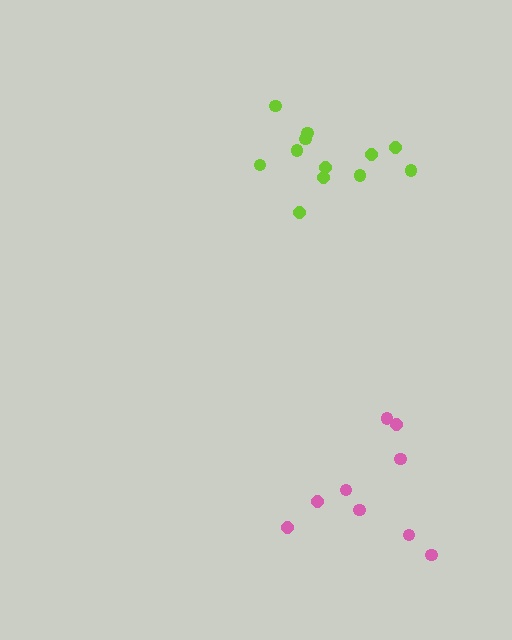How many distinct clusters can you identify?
There are 2 distinct clusters.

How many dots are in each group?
Group 1: 12 dots, Group 2: 9 dots (21 total).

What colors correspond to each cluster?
The clusters are colored: lime, pink.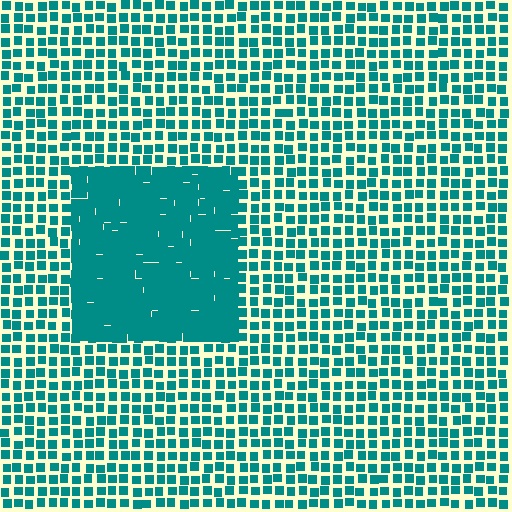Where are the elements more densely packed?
The elements are more densely packed inside the rectangle boundary.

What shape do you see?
I see a rectangle.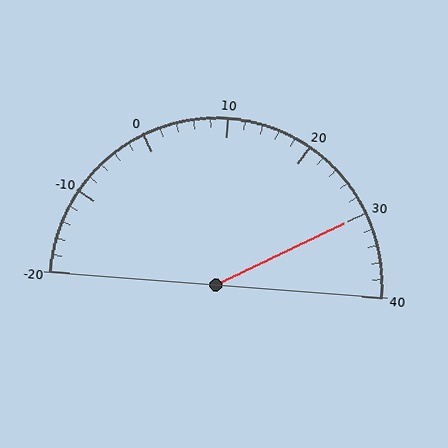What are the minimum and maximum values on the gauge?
The gauge ranges from -20 to 40.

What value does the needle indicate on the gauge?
The needle indicates approximately 30.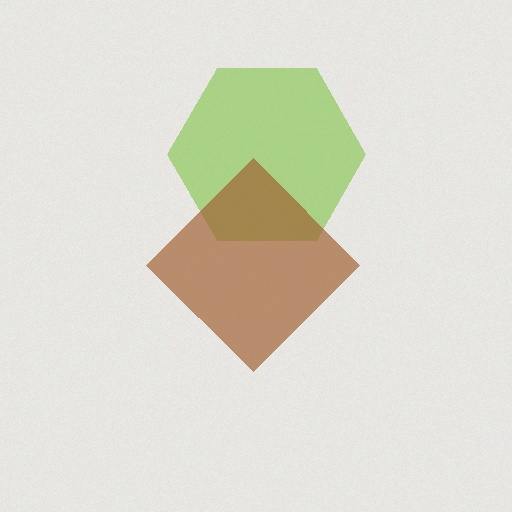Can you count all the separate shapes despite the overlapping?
Yes, there are 2 separate shapes.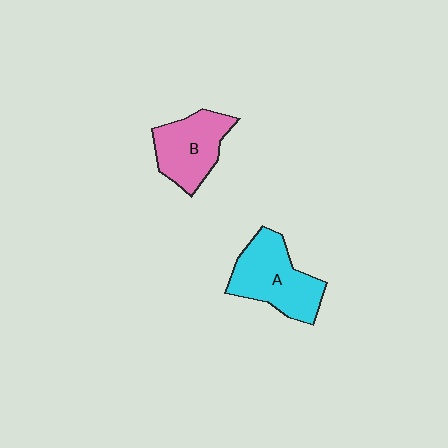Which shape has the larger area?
Shape A (cyan).